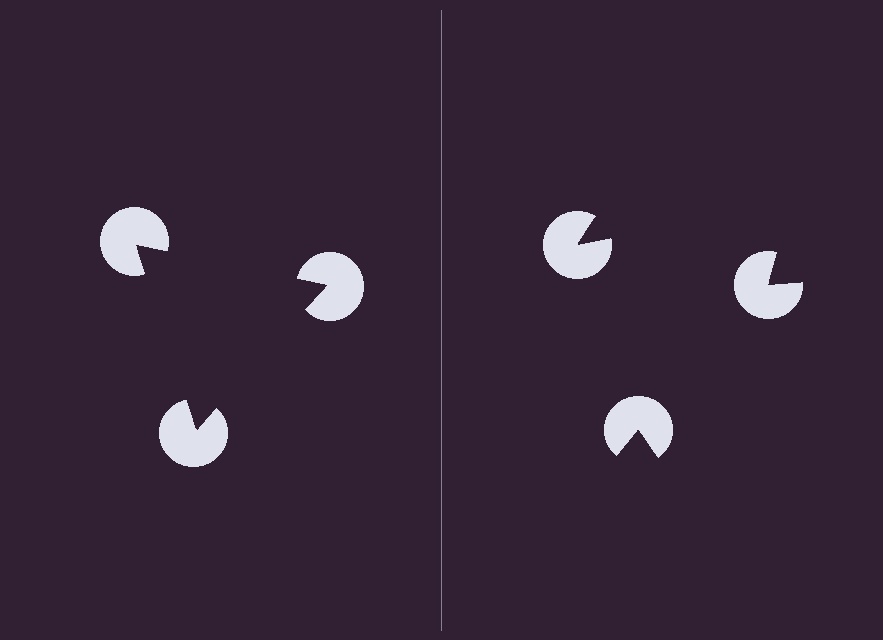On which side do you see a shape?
An illusory triangle appears on the left side. On the right side the wedge cuts are rotated, so no coherent shape forms.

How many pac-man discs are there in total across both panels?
6 — 3 on each side.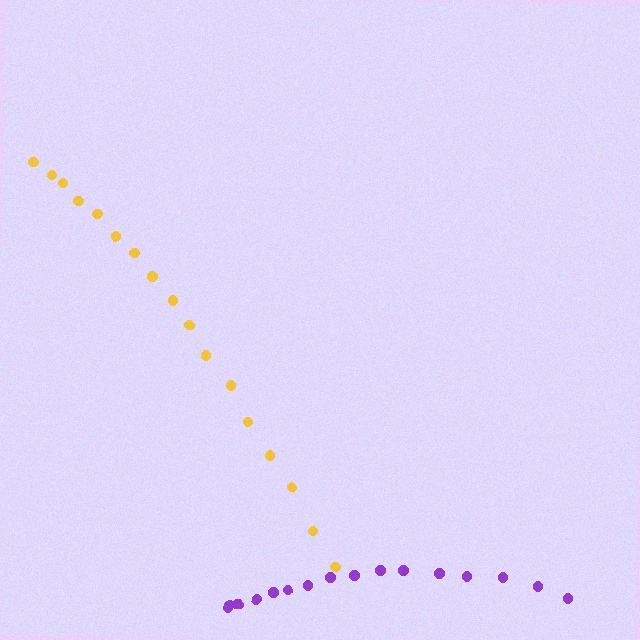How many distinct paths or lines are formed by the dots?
There are 2 distinct paths.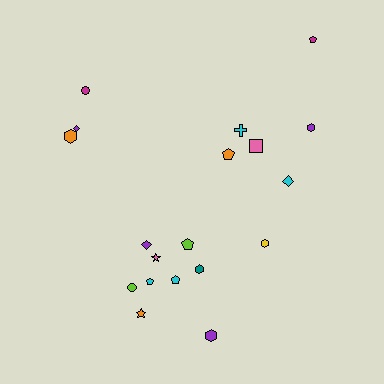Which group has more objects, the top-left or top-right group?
The top-right group.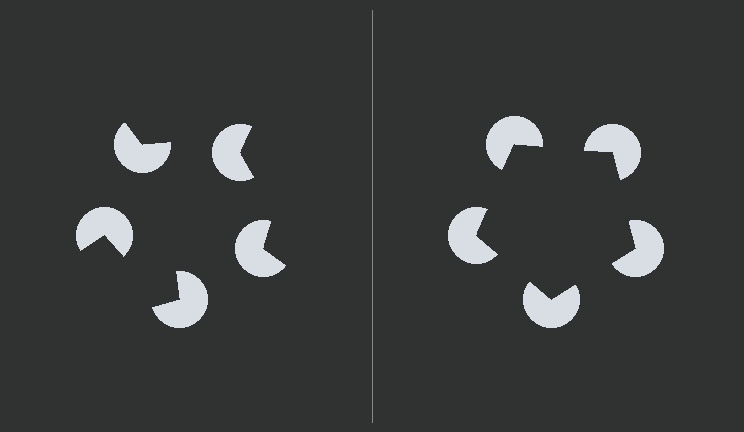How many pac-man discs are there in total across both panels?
10 — 5 on each side.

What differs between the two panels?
The pac-man discs are positioned identically on both sides; only the wedge orientations differ. On the right they align to a pentagon; on the left they are misaligned.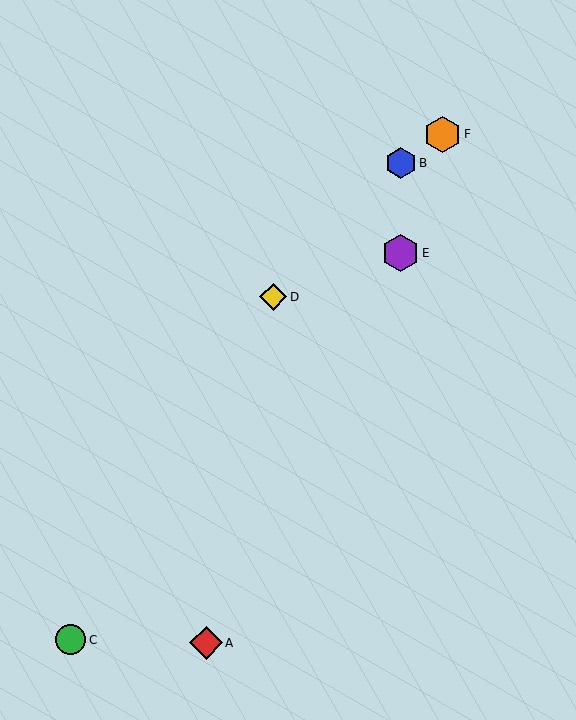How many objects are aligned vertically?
2 objects (B, E) are aligned vertically.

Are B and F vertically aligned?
No, B is at x≈401 and F is at x≈442.